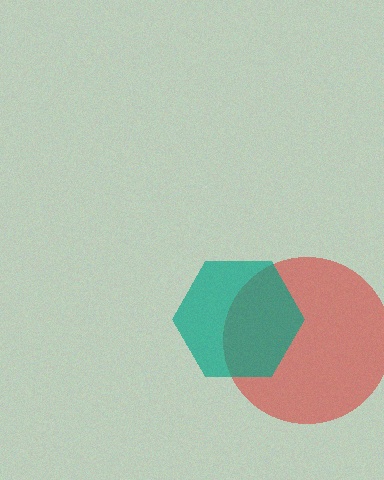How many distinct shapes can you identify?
There are 2 distinct shapes: a red circle, a teal hexagon.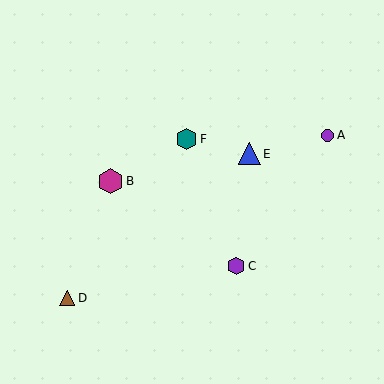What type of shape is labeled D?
Shape D is a brown triangle.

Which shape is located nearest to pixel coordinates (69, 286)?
The brown triangle (labeled D) at (67, 298) is nearest to that location.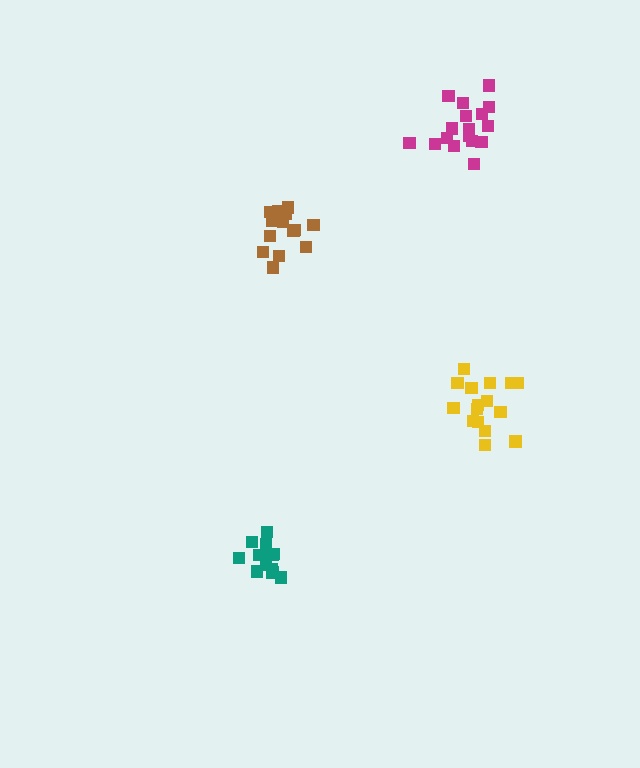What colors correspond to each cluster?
The clusters are colored: teal, yellow, magenta, brown.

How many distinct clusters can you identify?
There are 4 distinct clusters.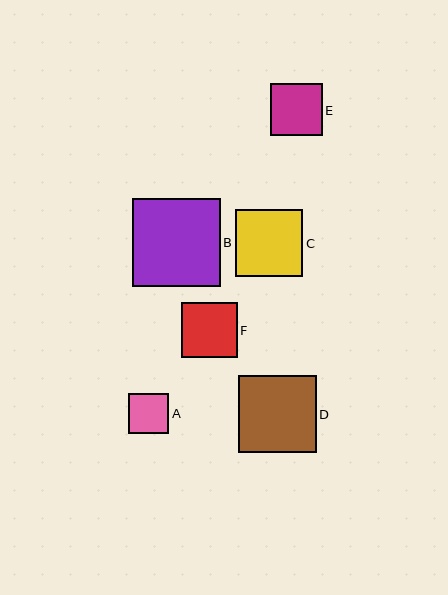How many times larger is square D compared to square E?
Square D is approximately 1.5 times the size of square E.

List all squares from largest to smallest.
From largest to smallest: B, D, C, F, E, A.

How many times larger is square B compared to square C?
Square B is approximately 1.3 times the size of square C.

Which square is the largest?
Square B is the largest with a size of approximately 88 pixels.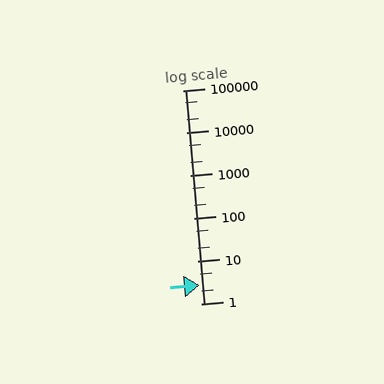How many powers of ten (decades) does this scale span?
The scale spans 5 decades, from 1 to 100000.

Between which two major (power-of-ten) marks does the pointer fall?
The pointer is between 1 and 10.